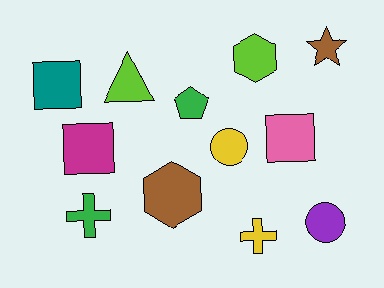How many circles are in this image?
There are 2 circles.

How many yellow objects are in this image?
There are 2 yellow objects.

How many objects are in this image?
There are 12 objects.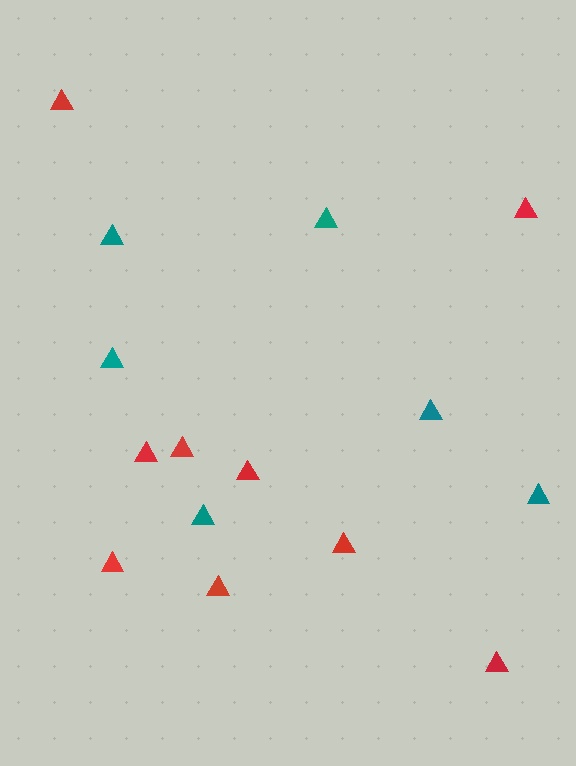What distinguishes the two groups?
There are 2 groups: one group of red triangles (9) and one group of teal triangles (6).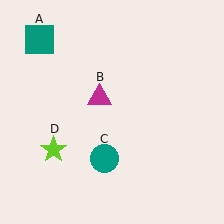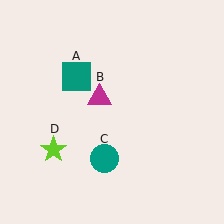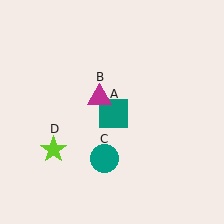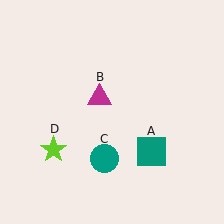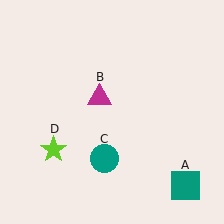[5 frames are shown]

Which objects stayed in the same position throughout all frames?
Magenta triangle (object B) and teal circle (object C) and lime star (object D) remained stationary.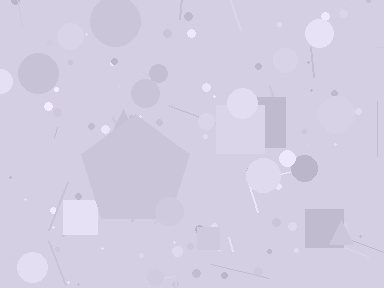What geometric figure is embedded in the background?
A pentagon is embedded in the background.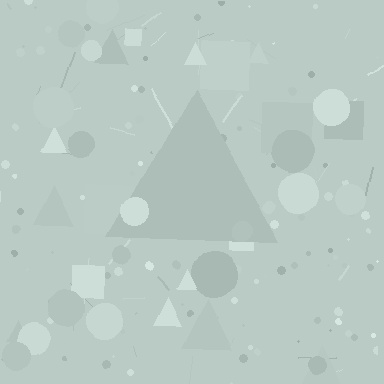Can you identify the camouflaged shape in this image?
The camouflaged shape is a triangle.